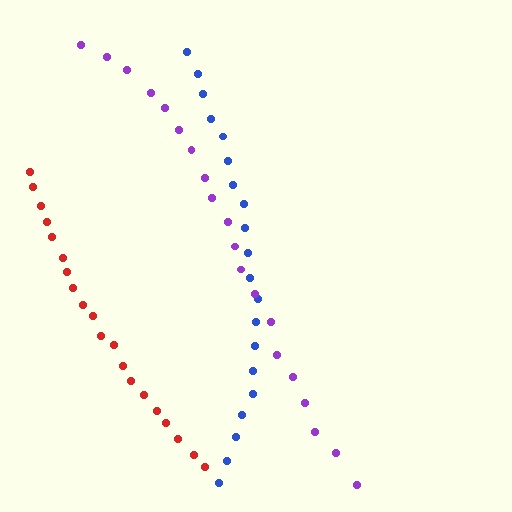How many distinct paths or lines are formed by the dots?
There are 3 distinct paths.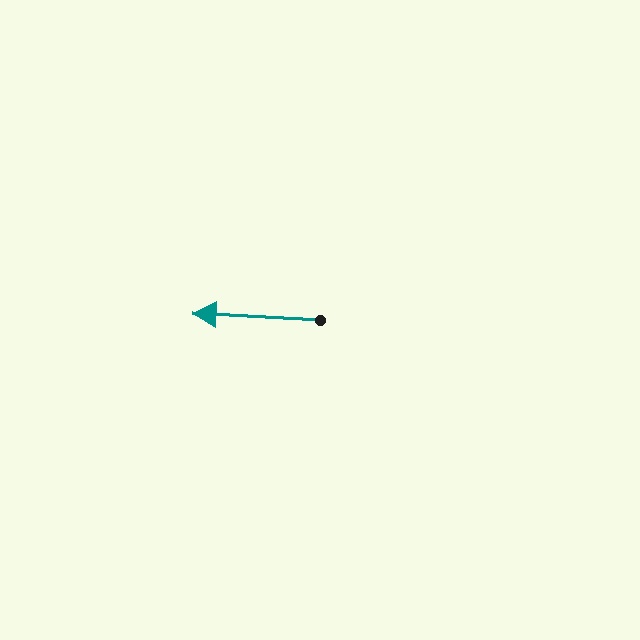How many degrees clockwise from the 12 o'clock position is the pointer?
Approximately 273 degrees.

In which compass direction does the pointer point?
West.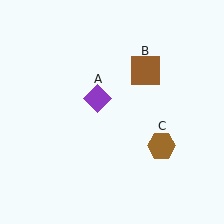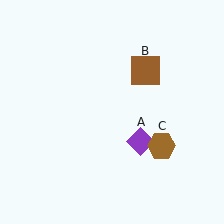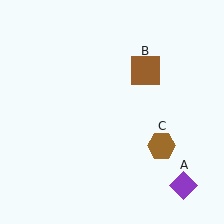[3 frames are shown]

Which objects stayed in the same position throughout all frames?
Brown square (object B) and brown hexagon (object C) remained stationary.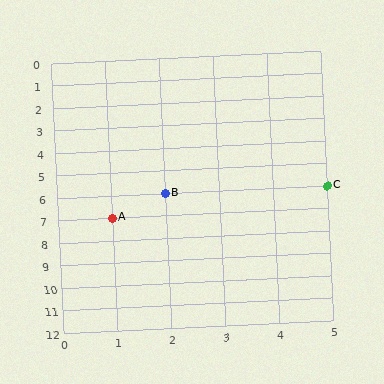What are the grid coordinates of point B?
Point B is at grid coordinates (2, 6).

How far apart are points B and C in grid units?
Points B and C are 3 columns apart.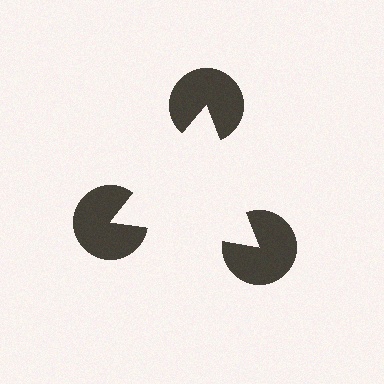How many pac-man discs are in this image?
There are 3 — one at each vertex of the illusory triangle.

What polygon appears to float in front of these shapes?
An illusory triangle — its edges are inferred from the aligned wedge cuts in the pac-man discs, not physically drawn.